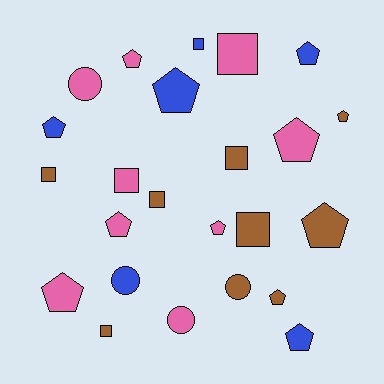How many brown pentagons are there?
There are 3 brown pentagons.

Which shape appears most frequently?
Pentagon, with 12 objects.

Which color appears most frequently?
Pink, with 9 objects.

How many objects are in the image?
There are 24 objects.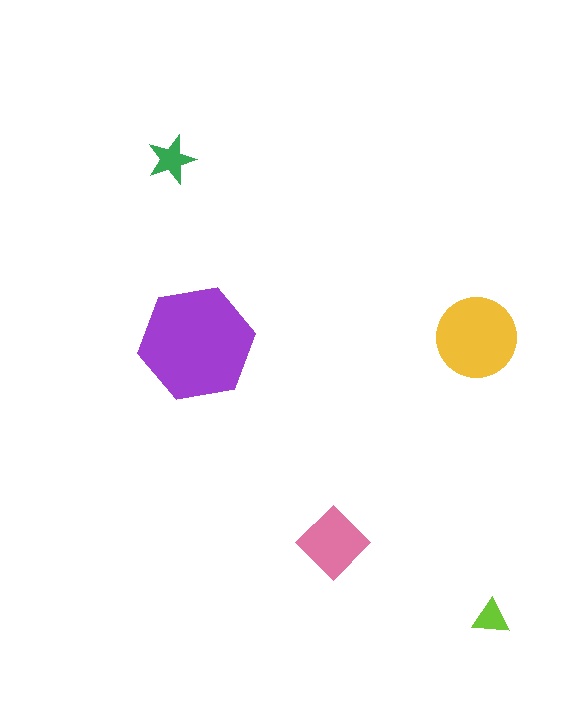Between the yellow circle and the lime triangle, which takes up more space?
The yellow circle.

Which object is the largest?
The purple hexagon.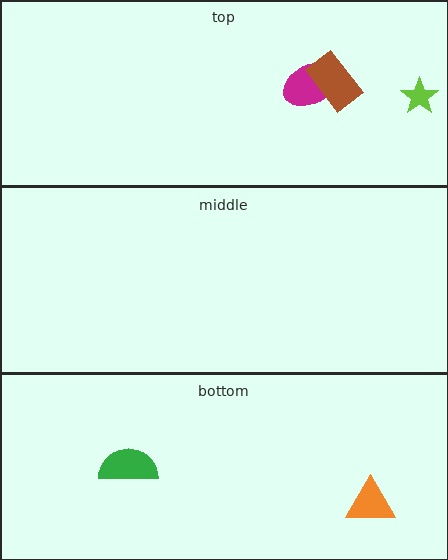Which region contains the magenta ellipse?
The top region.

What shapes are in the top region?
The magenta ellipse, the lime star, the brown rectangle.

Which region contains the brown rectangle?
The top region.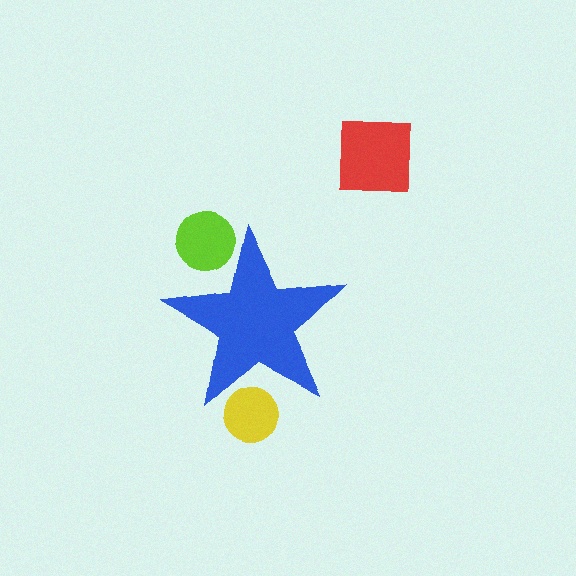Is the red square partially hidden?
No, the red square is fully visible.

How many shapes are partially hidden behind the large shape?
2 shapes are partially hidden.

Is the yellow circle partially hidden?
Yes, the yellow circle is partially hidden behind the blue star.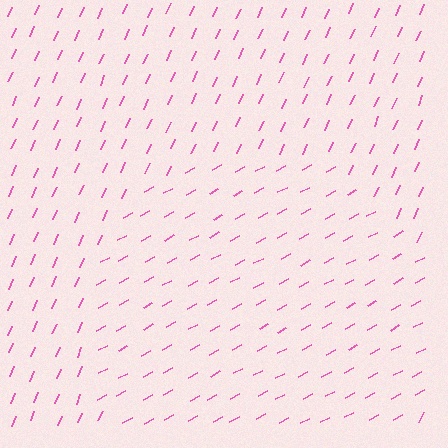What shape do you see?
I see a circle.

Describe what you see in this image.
The image is filled with small pink line segments. A circle region in the image has lines oriented differently from the surrounding lines, creating a visible texture boundary.